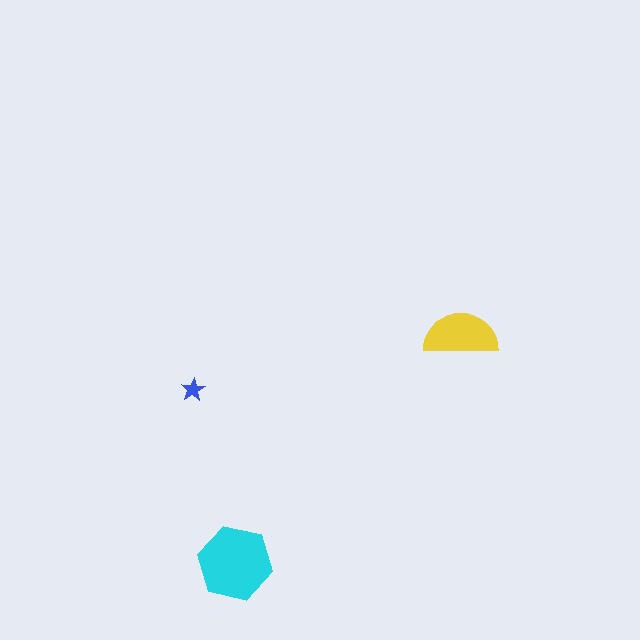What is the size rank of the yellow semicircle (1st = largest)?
2nd.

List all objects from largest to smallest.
The cyan hexagon, the yellow semicircle, the blue star.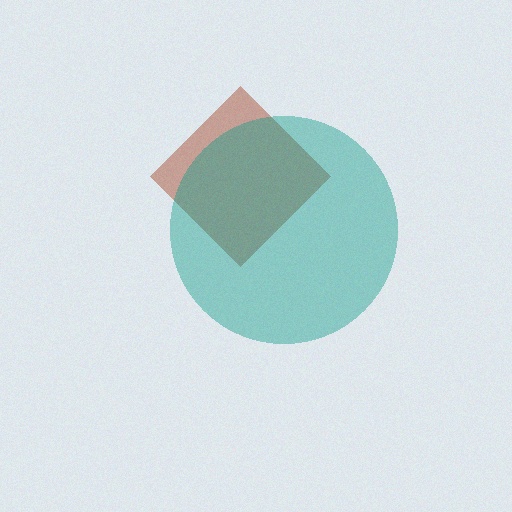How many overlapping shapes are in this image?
There are 2 overlapping shapes in the image.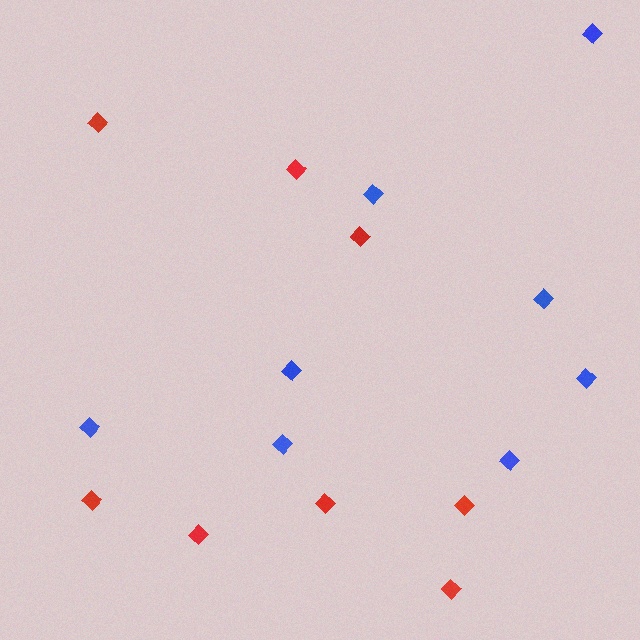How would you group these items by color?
There are 2 groups: one group of red diamonds (8) and one group of blue diamonds (8).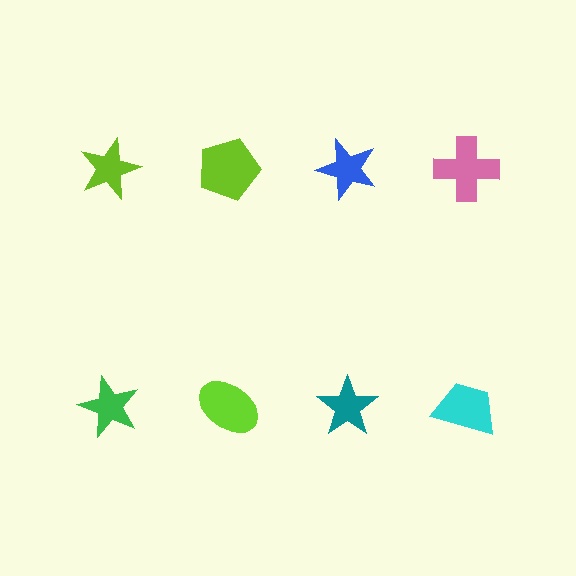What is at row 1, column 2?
A lime pentagon.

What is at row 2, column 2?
A lime ellipse.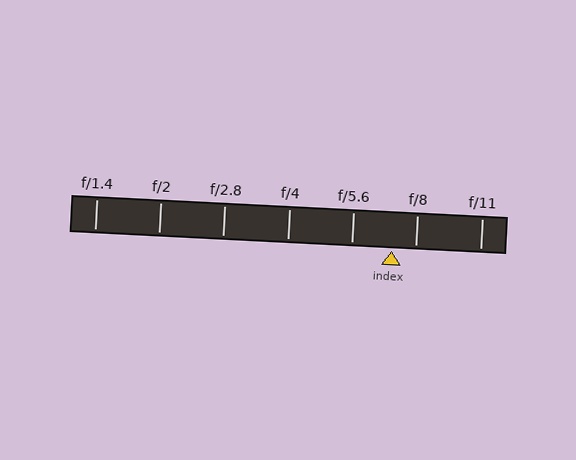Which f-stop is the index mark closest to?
The index mark is closest to f/8.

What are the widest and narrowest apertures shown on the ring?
The widest aperture shown is f/1.4 and the narrowest is f/11.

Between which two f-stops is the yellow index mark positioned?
The index mark is between f/5.6 and f/8.